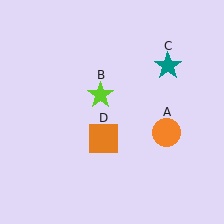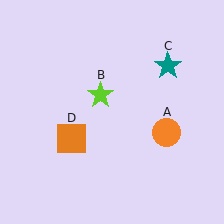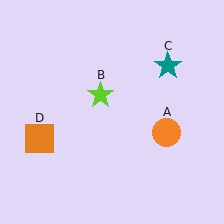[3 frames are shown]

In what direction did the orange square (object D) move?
The orange square (object D) moved left.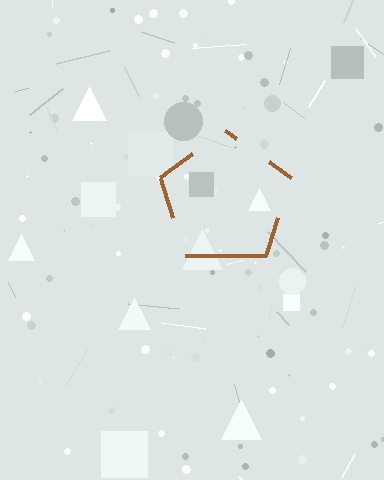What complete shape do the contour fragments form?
The contour fragments form a pentagon.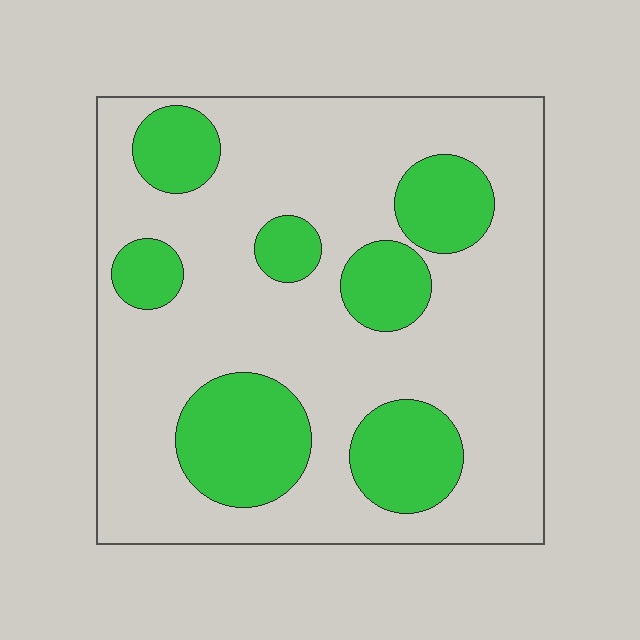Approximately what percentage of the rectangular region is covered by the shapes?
Approximately 25%.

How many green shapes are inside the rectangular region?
7.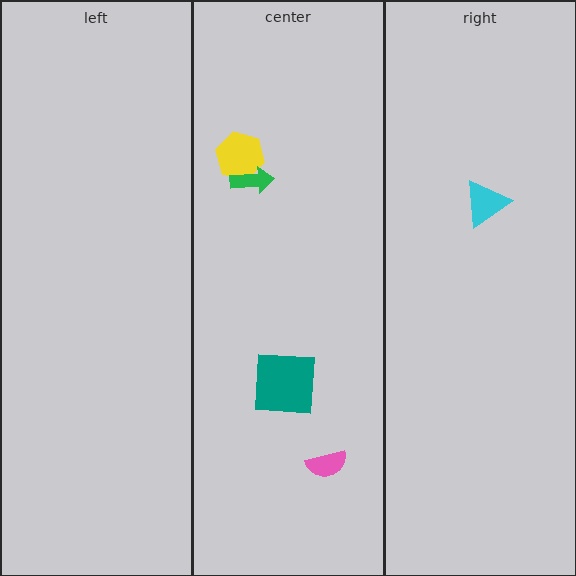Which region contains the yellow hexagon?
The center region.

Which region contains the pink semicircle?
The center region.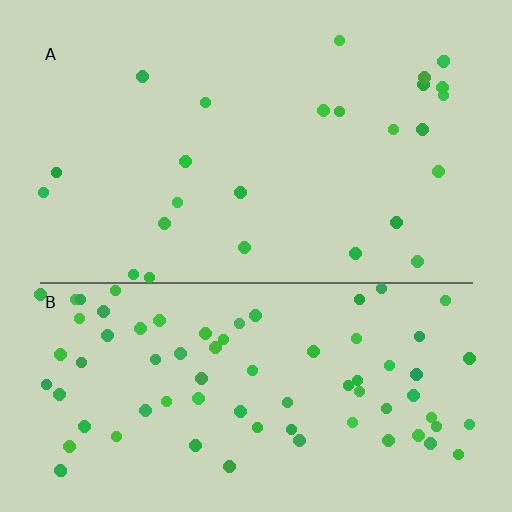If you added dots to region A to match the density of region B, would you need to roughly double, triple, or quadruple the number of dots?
Approximately triple.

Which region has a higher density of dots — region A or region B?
B (the bottom).